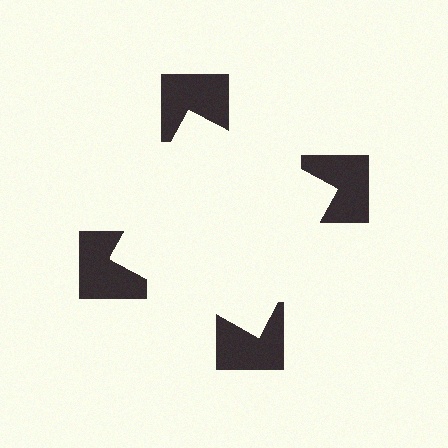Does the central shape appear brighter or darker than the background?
It typically appears slightly brighter than the background, even though no actual brightness change is drawn.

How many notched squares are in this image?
There are 4 — one at each vertex of the illusory square.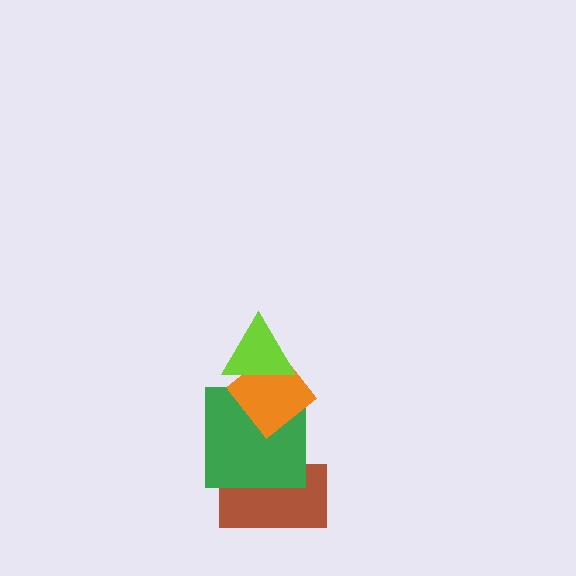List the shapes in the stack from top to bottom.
From top to bottom: the lime triangle, the orange diamond, the green square, the brown rectangle.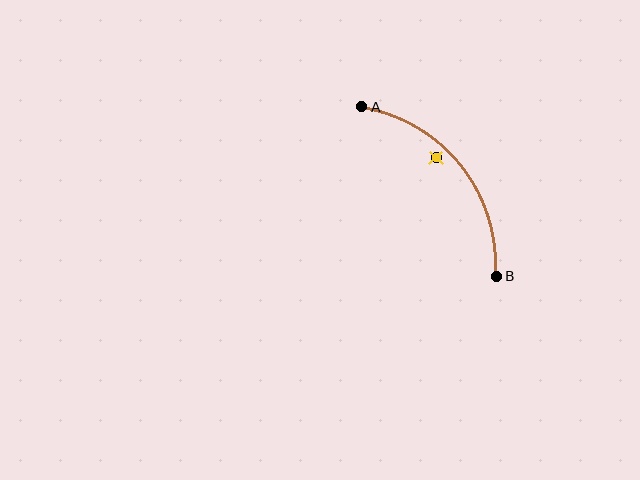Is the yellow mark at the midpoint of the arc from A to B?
No — the yellow mark does not lie on the arc at all. It sits slightly inside the curve.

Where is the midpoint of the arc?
The arc midpoint is the point on the curve farthest from the straight line joining A and B. It sits above and to the right of that line.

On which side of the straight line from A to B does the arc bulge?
The arc bulges above and to the right of the straight line connecting A and B.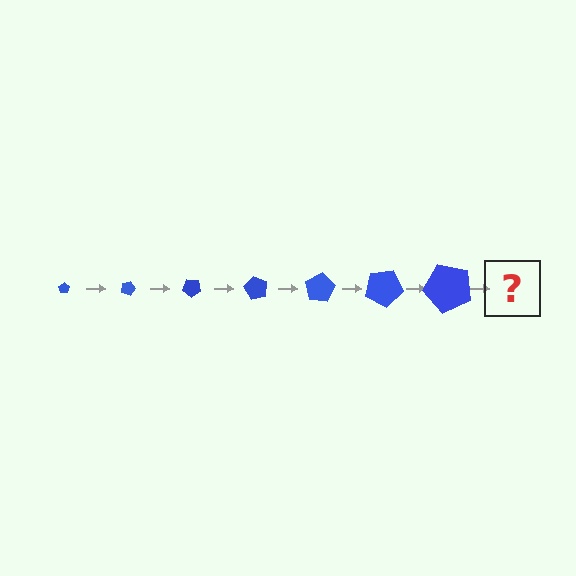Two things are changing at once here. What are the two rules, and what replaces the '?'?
The two rules are that the pentagon grows larger each step and it rotates 20 degrees each step. The '?' should be a pentagon, larger than the previous one and rotated 140 degrees from the start.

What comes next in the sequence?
The next element should be a pentagon, larger than the previous one and rotated 140 degrees from the start.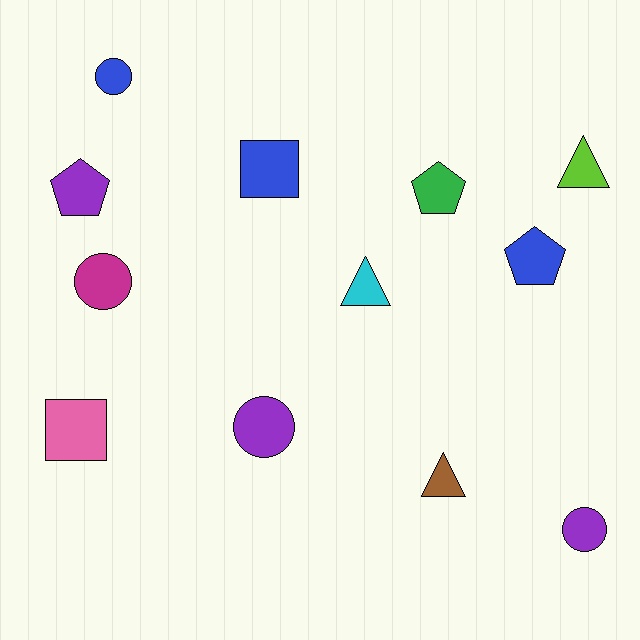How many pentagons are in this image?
There are 3 pentagons.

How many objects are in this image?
There are 12 objects.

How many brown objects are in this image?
There is 1 brown object.